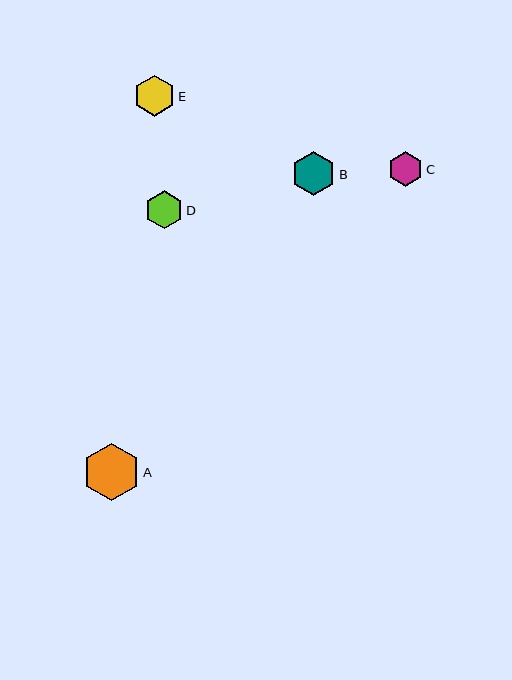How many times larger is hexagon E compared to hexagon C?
Hexagon E is approximately 1.2 times the size of hexagon C.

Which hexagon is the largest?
Hexagon A is the largest with a size of approximately 58 pixels.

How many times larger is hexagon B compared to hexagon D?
Hexagon B is approximately 1.2 times the size of hexagon D.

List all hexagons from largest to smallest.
From largest to smallest: A, B, E, D, C.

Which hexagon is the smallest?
Hexagon C is the smallest with a size of approximately 34 pixels.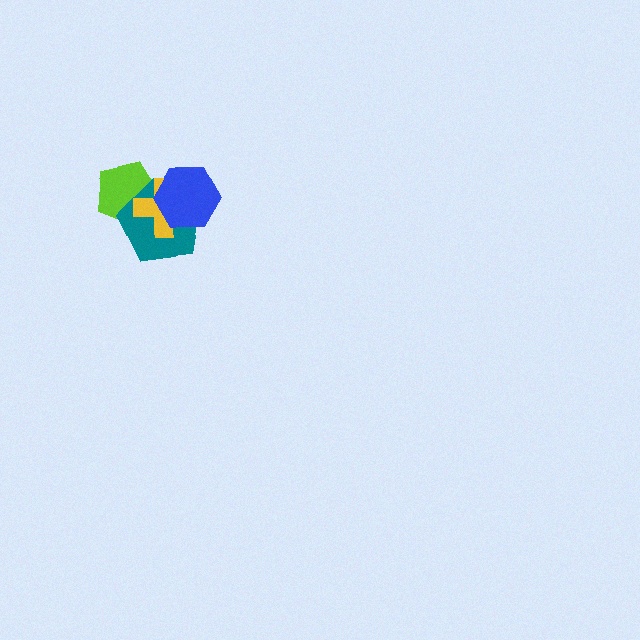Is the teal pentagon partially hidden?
Yes, it is partially covered by another shape.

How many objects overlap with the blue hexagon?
3 objects overlap with the blue hexagon.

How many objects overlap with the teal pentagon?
3 objects overlap with the teal pentagon.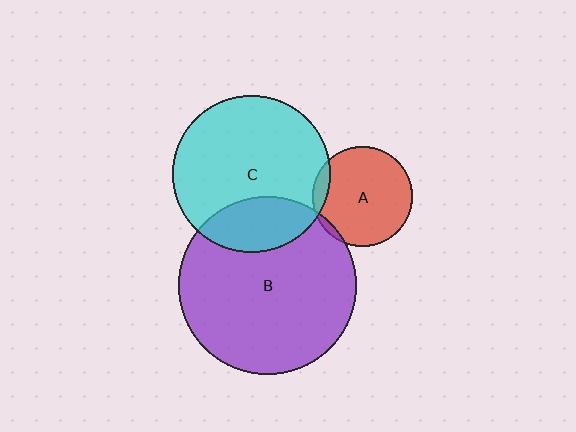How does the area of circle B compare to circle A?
Approximately 3.2 times.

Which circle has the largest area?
Circle B (purple).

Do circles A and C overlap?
Yes.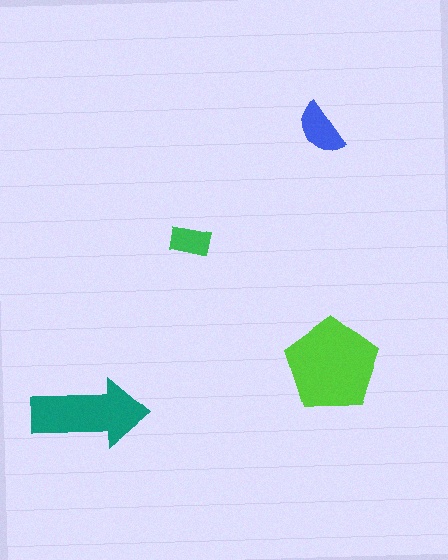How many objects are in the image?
There are 4 objects in the image.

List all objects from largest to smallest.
The lime pentagon, the teal arrow, the blue semicircle, the green rectangle.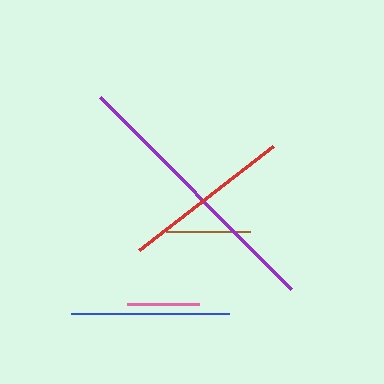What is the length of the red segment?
The red segment is approximately 170 pixels long.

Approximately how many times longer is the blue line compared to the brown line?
The blue line is approximately 1.9 times the length of the brown line.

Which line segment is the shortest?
The pink line is the shortest at approximately 72 pixels.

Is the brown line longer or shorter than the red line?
The red line is longer than the brown line.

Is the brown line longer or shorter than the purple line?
The purple line is longer than the brown line.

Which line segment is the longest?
The purple line is the longest at approximately 272 pixels.